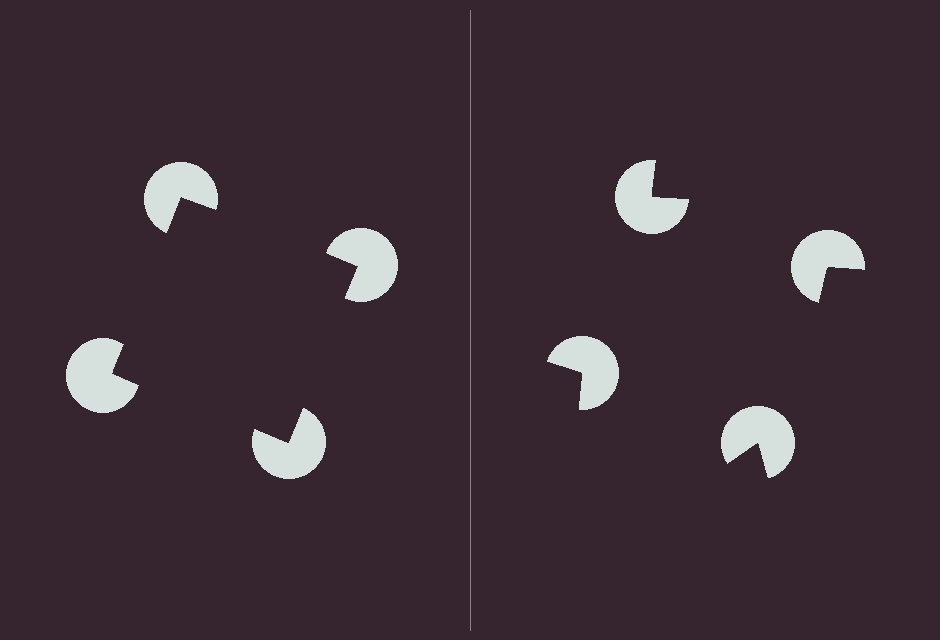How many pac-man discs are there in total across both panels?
8 — 4 on each side.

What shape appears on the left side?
An illusory square.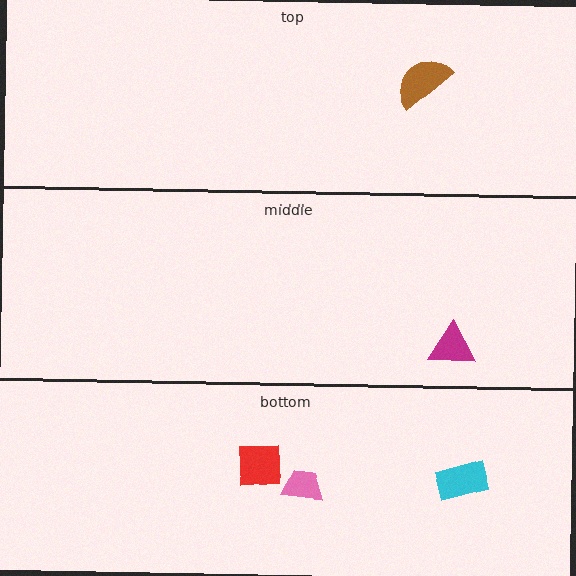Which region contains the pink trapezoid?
The bottom region.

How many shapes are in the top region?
1.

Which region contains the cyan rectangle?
The bottom region.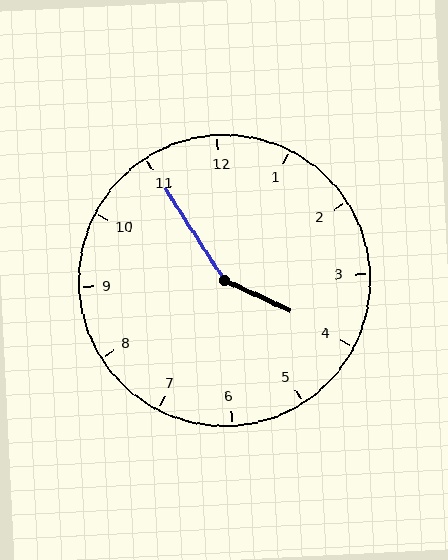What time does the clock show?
3:55.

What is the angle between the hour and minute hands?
Approximately 148 degrees.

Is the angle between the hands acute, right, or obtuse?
It is obtuse.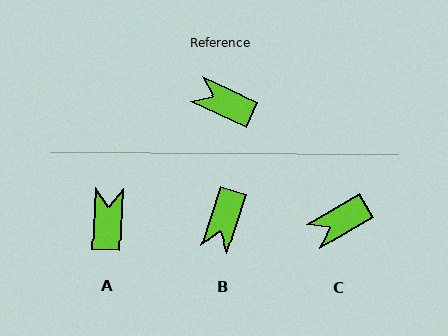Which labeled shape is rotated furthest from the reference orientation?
B, about 97 degrees away.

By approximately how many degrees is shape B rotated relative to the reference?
Approximately 97 degrees counter-clockwise.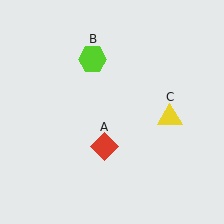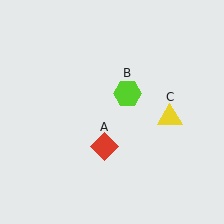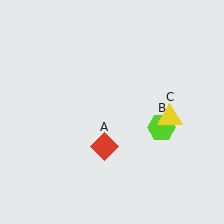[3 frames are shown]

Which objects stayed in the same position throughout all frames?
Red diamond (object A) and yellow triangle (object C) remained stationary.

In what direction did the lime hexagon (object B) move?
The lime hexagon (object B) moved down and to the right.